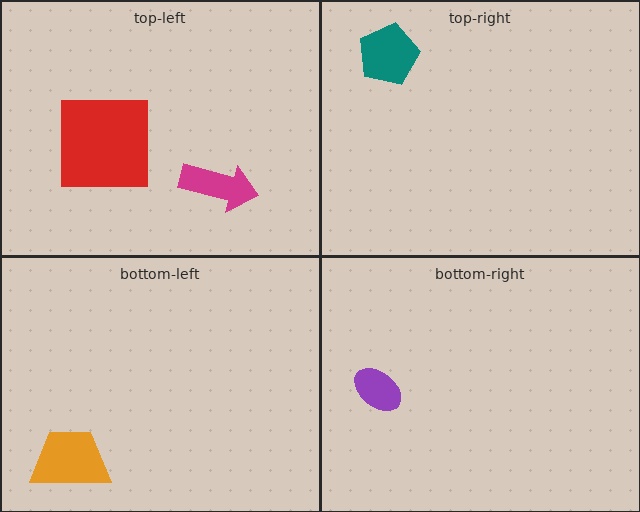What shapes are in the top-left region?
The red square, the magenta arrow.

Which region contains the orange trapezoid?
The bottom-left region.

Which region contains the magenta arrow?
The top-left region.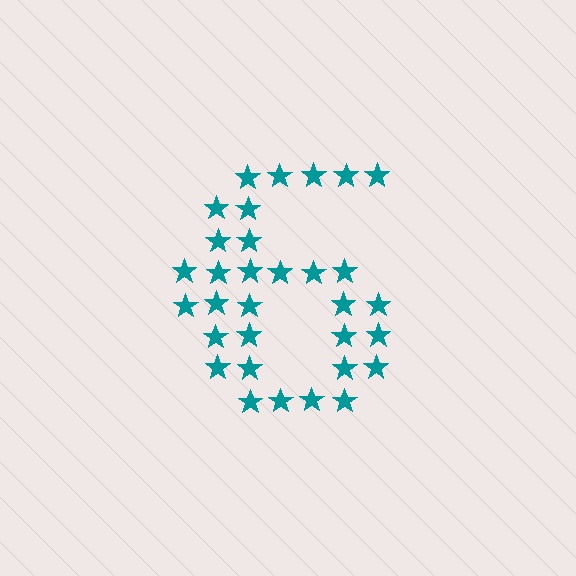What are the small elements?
The small elements are stars.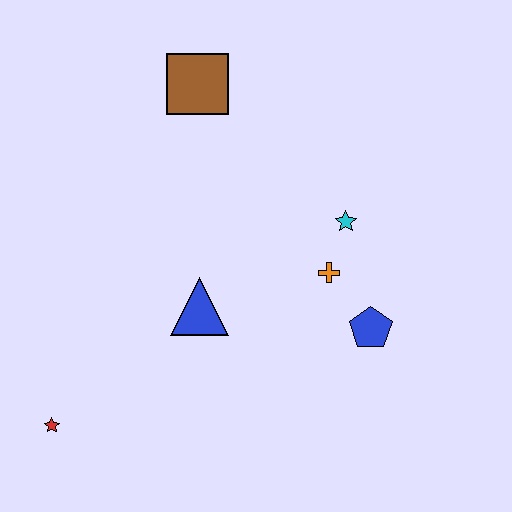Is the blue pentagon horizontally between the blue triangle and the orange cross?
No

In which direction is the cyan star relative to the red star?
The cyan star is to the right of the red star.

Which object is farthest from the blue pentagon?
The red star is farthest from the blue pentagon.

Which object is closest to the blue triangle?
The orange cross is closest to the blue triangle.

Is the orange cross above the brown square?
No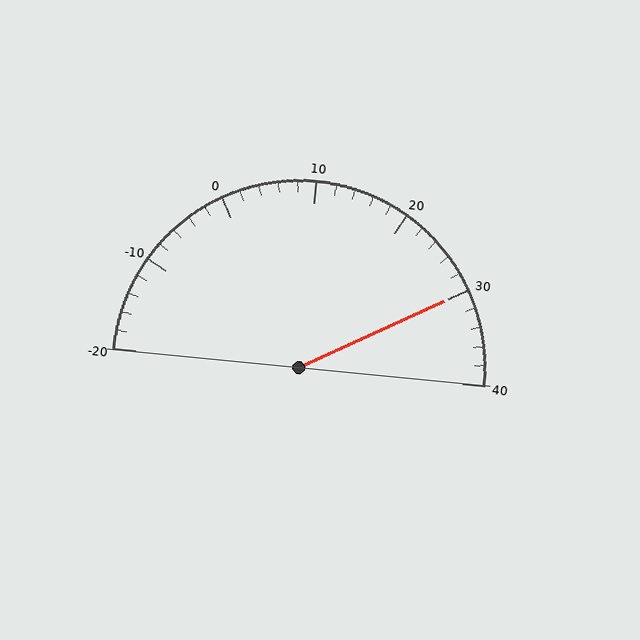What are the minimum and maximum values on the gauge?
The gauge ranges from -20 to 40.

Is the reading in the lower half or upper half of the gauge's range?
The reading is in the upper half of the range (-20 to 40).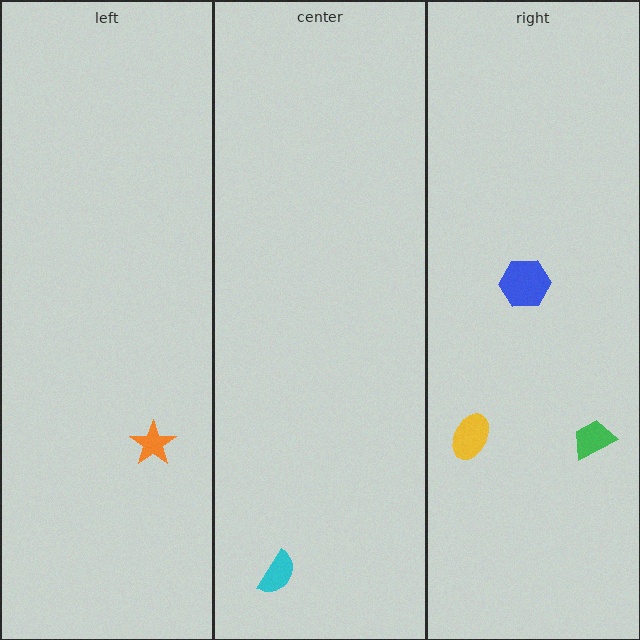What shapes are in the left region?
The orange star.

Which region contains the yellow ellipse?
The right region.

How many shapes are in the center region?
1.